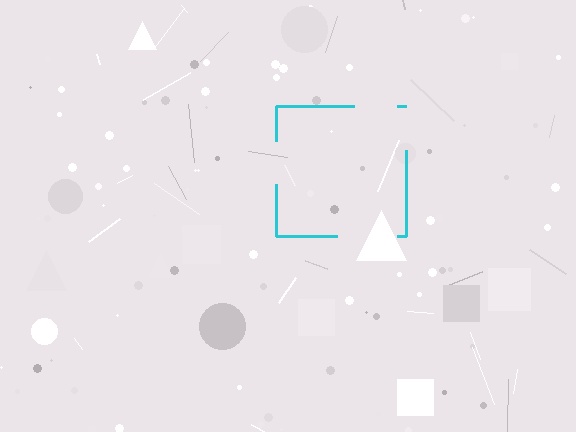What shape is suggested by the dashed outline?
The dashed outline suggests a square.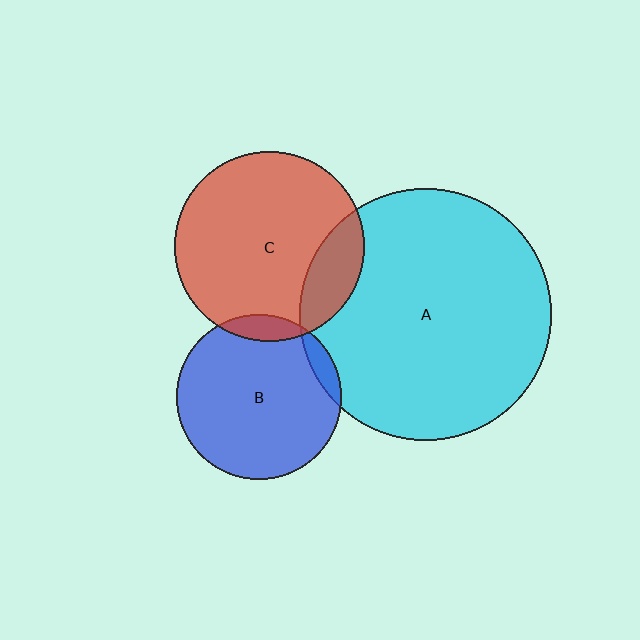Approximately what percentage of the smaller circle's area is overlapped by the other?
Approximately 10%.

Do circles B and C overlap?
Yes.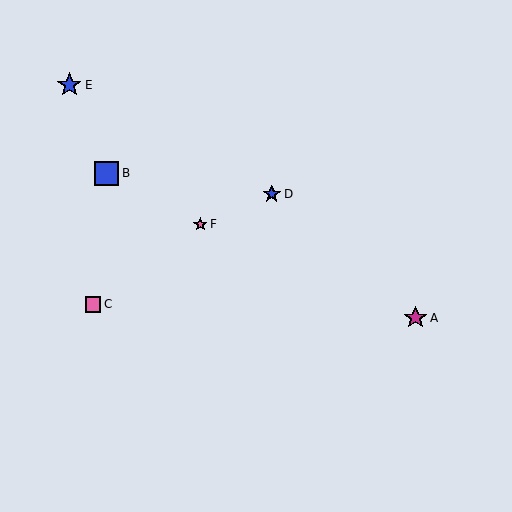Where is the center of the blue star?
The center of the blue star is at (272, 194).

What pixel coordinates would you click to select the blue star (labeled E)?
Click at (69, 85) to select the blue star E.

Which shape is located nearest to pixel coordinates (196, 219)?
The pink star (labeled F) at (200, 224) is nearest to that location.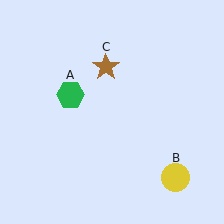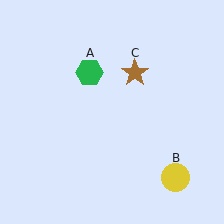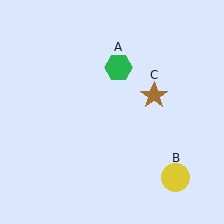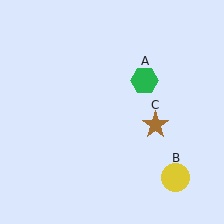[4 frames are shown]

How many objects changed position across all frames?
2 objects changed position: green hexagon (object A), brown star (object C).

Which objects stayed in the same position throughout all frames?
Yellow circle (object B) remained stationary.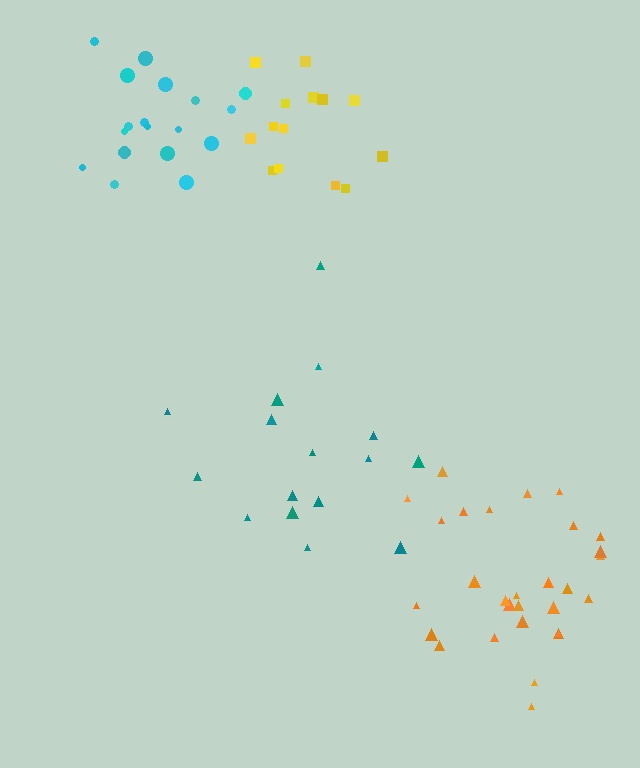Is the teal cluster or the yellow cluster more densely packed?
Yellow.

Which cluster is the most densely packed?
Cyan.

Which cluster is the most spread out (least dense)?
Teal.